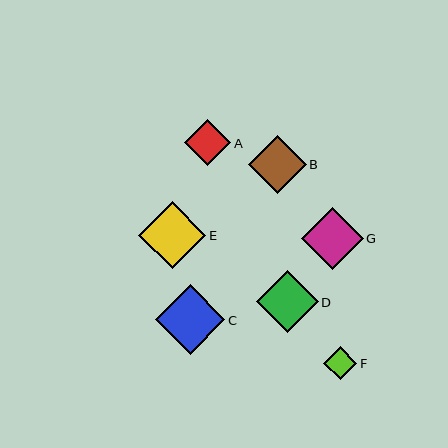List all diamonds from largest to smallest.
From largest to smallest: C, E, G, D, B, A, F.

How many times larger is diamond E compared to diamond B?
Diamond E is approximately 1.2 times the size of diamond B.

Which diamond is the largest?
Diamond C is the largest with a size of approximately 70 pixels.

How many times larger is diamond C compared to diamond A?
Diamond C is approximately 1.5 times the size of diamond A.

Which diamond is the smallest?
Diamond F is the smallest with a size of approximately 33 pixels.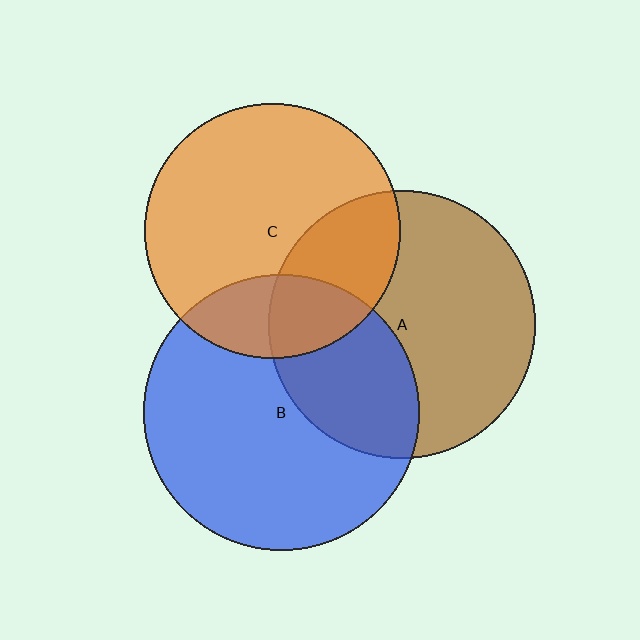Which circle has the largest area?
Circle B (blue).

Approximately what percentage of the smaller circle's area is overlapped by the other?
Approximately 35%.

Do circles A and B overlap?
Yes.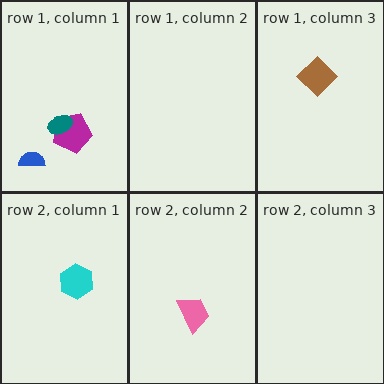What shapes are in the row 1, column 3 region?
The brown diamond.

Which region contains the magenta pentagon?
The row 1, column 1 region.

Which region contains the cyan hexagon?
The row 2, column 1 region.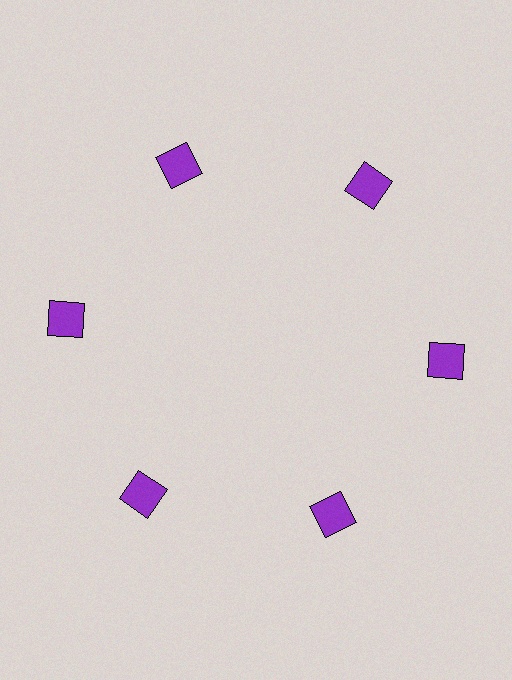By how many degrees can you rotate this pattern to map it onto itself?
The pattern maps onto itself every 60 degrees of rotation.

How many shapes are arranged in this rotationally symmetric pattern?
There are 6 shapes, arranged in 6 groups of 1.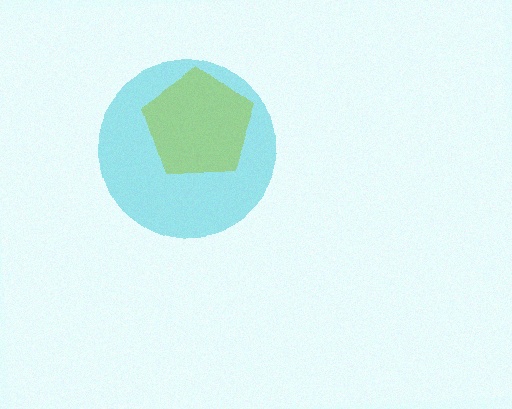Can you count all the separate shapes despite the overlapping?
Yes, there are 2 separate shapes.